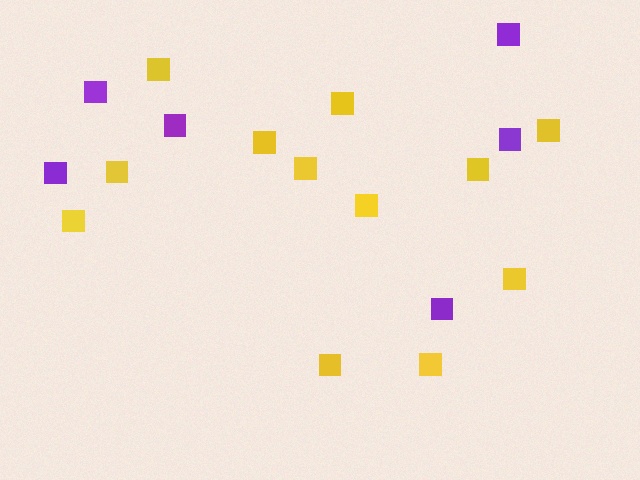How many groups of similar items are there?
There are 2 groups: one group of purple squares (6) and one group of yellow squares (12).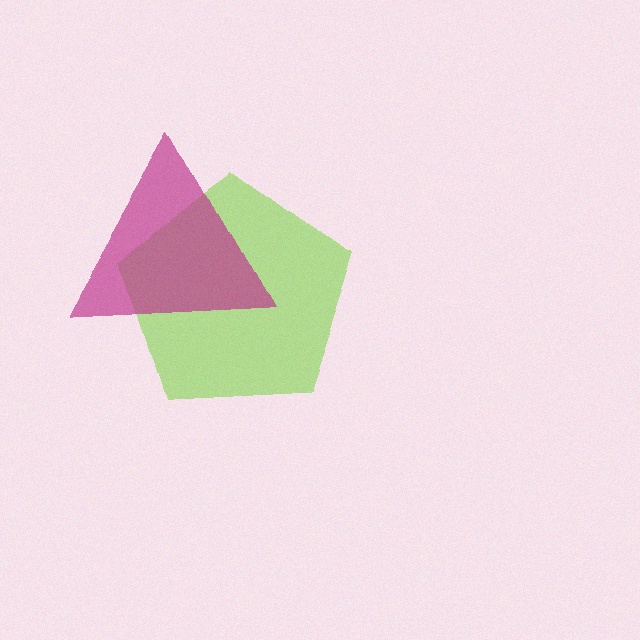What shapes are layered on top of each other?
The layered shapes are: a lime pentagon, a magenta triangle.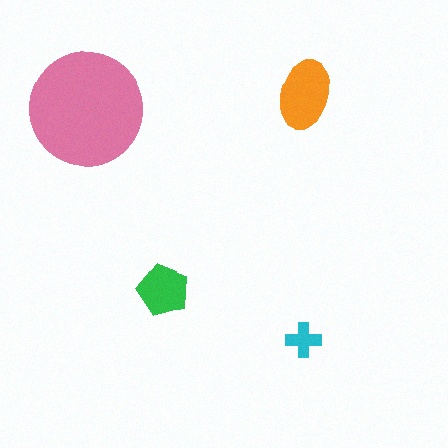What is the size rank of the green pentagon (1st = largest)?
3rd.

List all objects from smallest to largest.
The cyan cross, the green pentagon, the orange ellipse, the pink circle.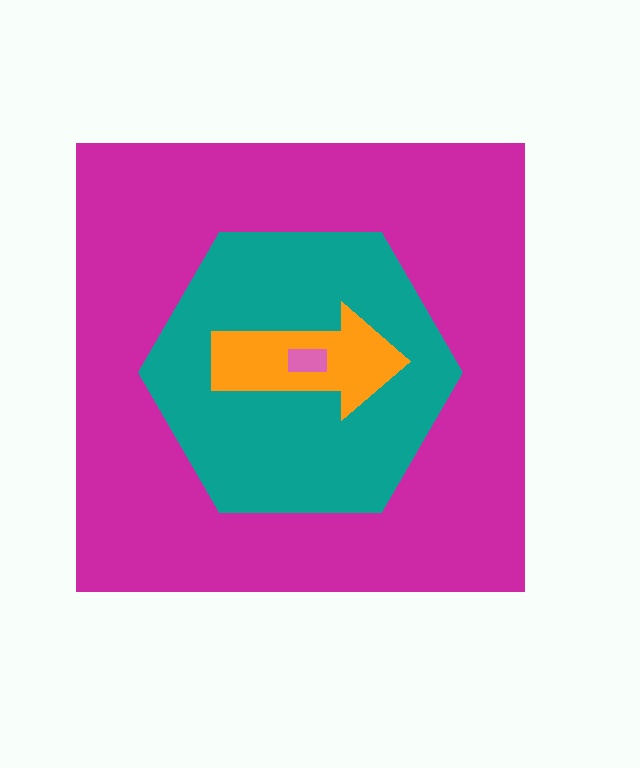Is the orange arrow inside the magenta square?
Yes.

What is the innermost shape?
The pink rectangle.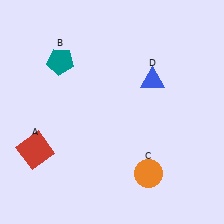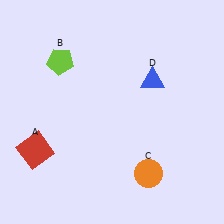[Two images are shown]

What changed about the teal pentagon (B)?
In Image 1, B is teal. In Image 2, it changed to lime.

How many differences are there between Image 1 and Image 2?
There is 1 difference between the two images.